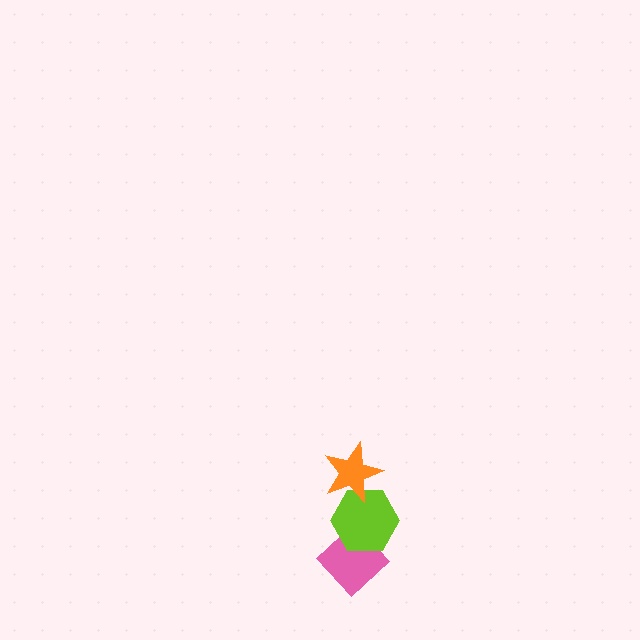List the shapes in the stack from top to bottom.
From top to bottom: the orange star, the lime hexagon, the pink diamond.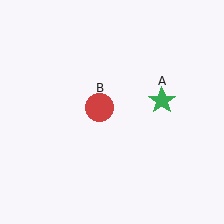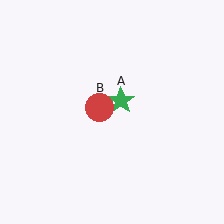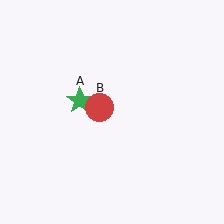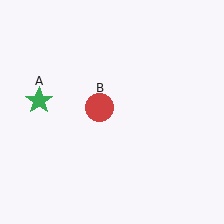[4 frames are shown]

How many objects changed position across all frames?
1 object changed position: green star (object A).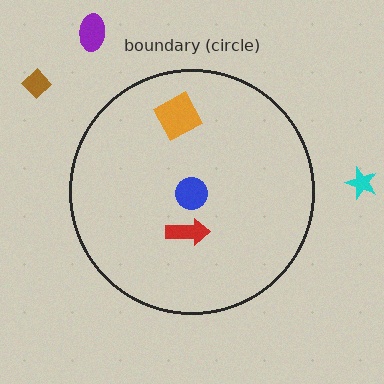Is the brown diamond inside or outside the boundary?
Outside.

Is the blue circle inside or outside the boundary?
Inside.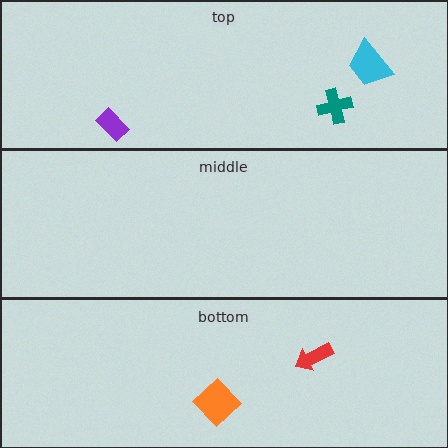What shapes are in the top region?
The purple rectangle, the cyan trapezoid, the teal cross.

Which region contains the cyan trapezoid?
The top region.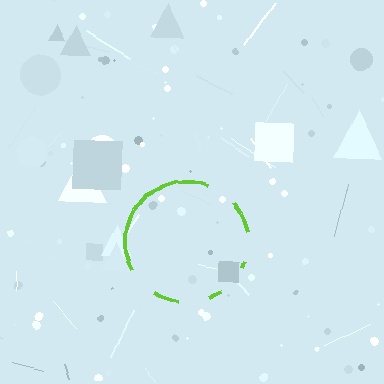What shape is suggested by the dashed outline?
The dashed outline suggests a circle.